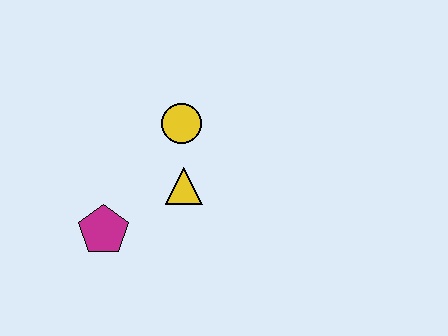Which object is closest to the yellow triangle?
The yellow circle is closest to the yellow triangle.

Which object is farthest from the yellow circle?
The magenta pentagon is farthest from the yellow circle.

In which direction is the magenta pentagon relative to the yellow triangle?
The magenta pentagon is to the left of the yellow triangle.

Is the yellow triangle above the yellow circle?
No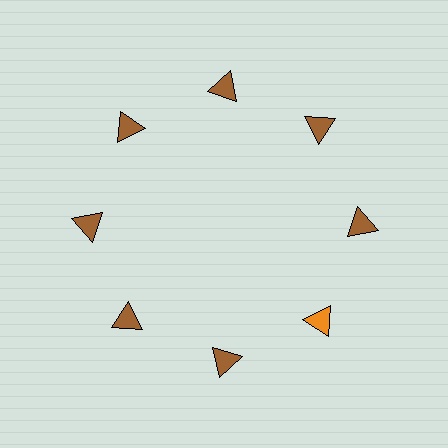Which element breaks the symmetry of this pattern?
The orange triangle at roughly the 4 o'clock position breaks the symmetry. All other shapes are brown triangles.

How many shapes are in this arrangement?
There are 8 shapes arranged in a ring pattern.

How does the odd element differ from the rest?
It has a different color: orange instead of brown.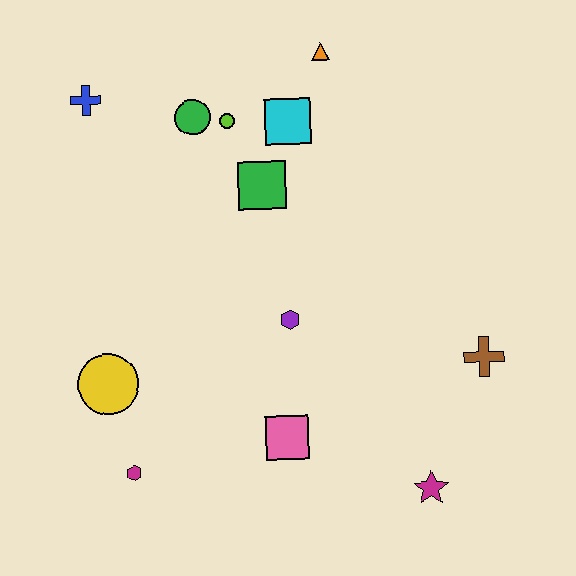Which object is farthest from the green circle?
The magenta star is farthest from the green circle.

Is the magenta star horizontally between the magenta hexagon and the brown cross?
Yes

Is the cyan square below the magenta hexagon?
No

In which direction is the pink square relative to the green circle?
The pink square is below the green circle.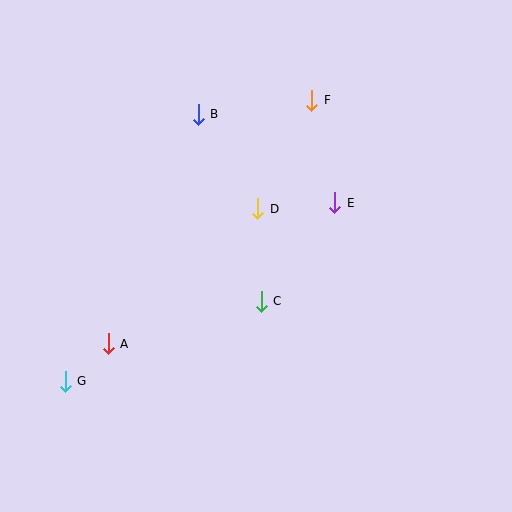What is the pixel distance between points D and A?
The distance between D and A is 201 pixels.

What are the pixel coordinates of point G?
Point G is at (65, 381).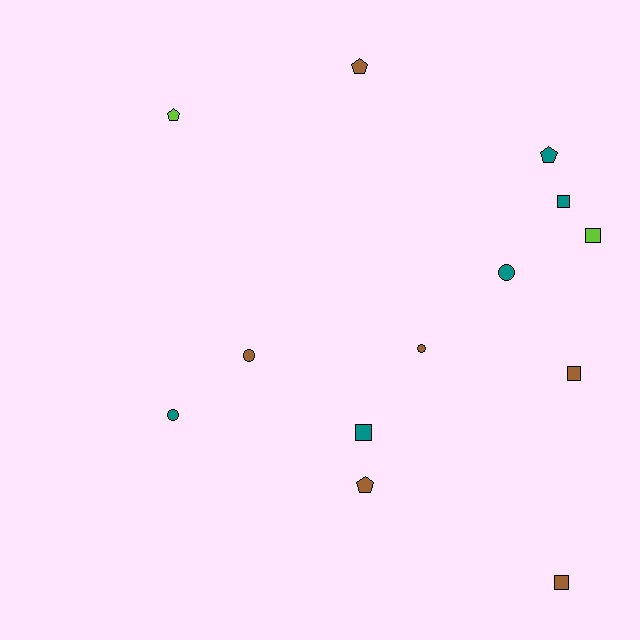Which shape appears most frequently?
Square, with 5 objects.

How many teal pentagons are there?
There is 1 teal pentagon.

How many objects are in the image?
There are 13 objects.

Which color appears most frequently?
Brown, with 6 objects.